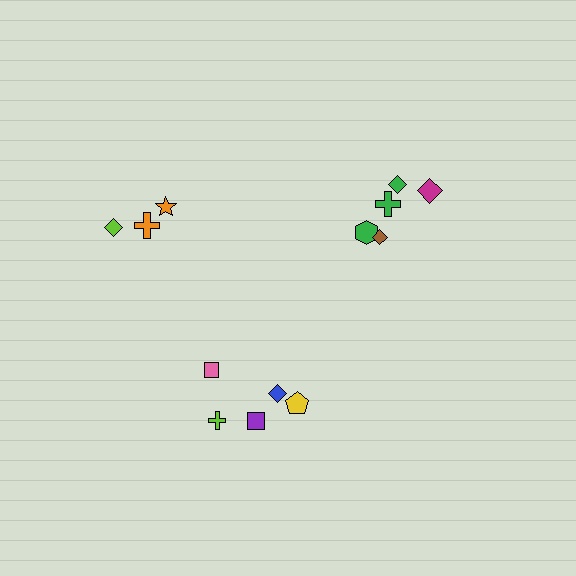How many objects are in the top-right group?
There are 5 objects.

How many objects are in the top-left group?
There are 3 objects.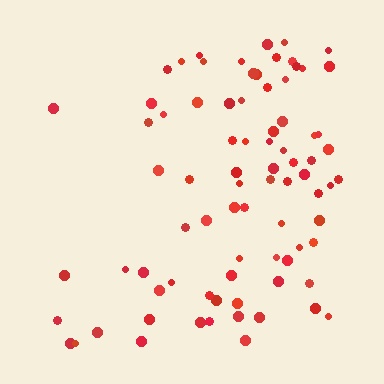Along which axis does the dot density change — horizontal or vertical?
Horizontal.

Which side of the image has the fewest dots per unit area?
The left.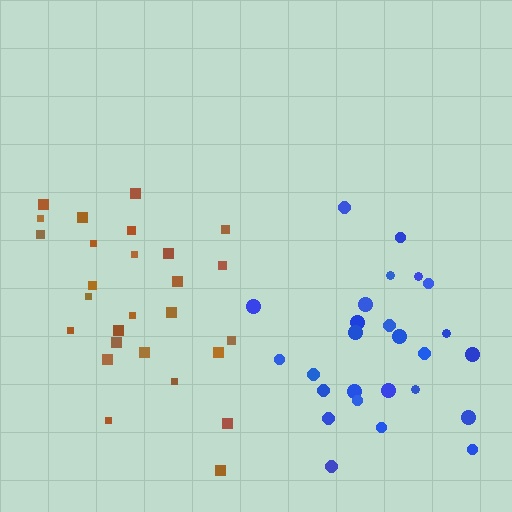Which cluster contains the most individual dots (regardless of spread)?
Brown (27).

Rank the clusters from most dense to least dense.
blue, brown.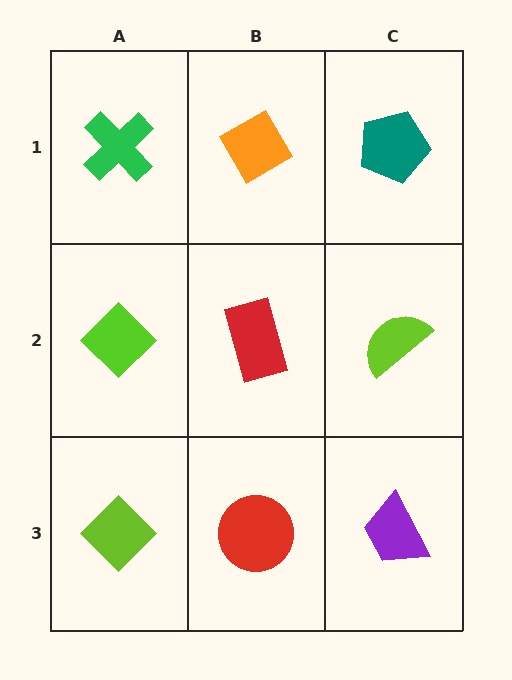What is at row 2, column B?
A red rectangle.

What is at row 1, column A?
A green cross.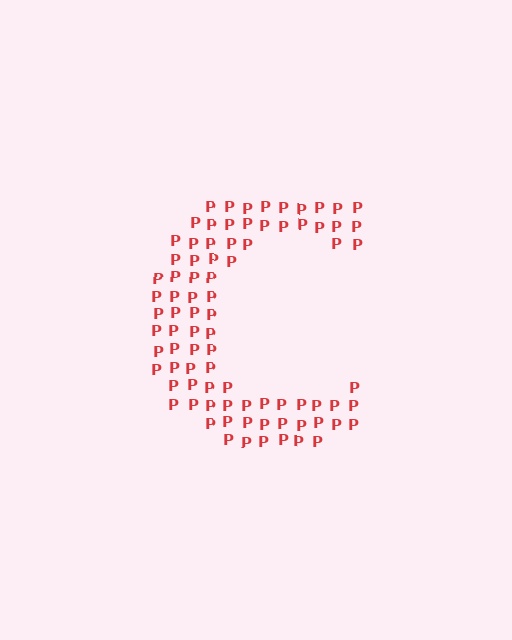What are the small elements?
The small elements are letter P's.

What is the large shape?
The large shape is the letter C.